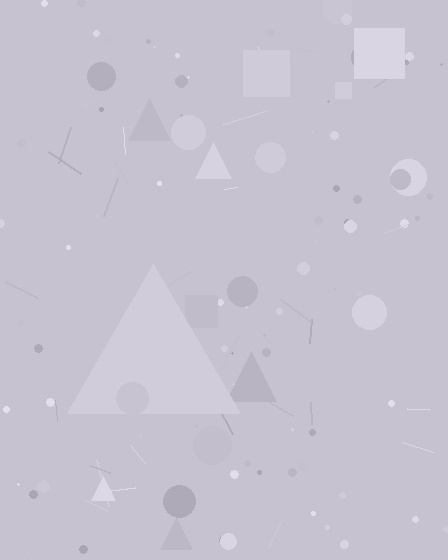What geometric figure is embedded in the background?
A triangle is embedded in the background.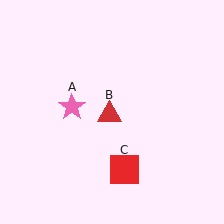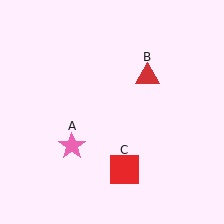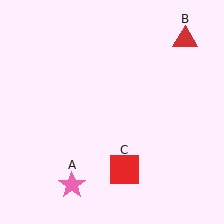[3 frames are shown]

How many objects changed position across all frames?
2 objects changed position: pink star (object A), red triangle (object B).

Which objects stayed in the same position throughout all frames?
Red square (object C) remained stationary.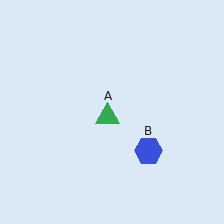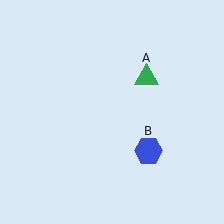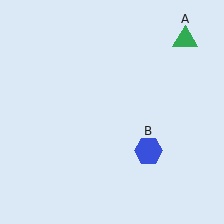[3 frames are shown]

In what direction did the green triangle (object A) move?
The green triangle (object A) moved up and to the right.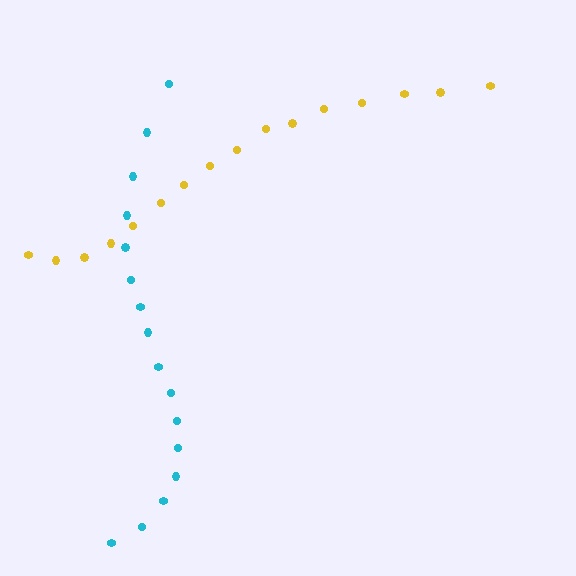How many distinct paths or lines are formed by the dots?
There are 2 distinct paths.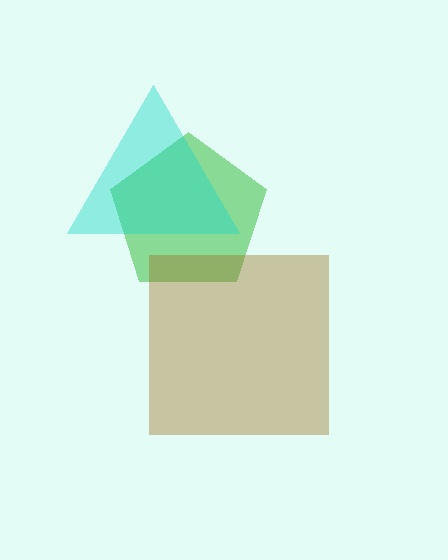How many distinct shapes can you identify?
There are 3 distinct shapes: a green pentagon, a brown square, a cyan triangle.